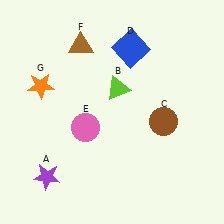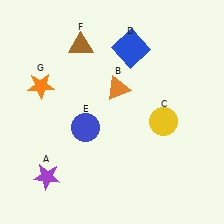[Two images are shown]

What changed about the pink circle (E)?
In Image 1, E is pink. In Image 2, it changed to blue.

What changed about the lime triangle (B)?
In Image 1, B is lime. In Image 2, it changed to orange.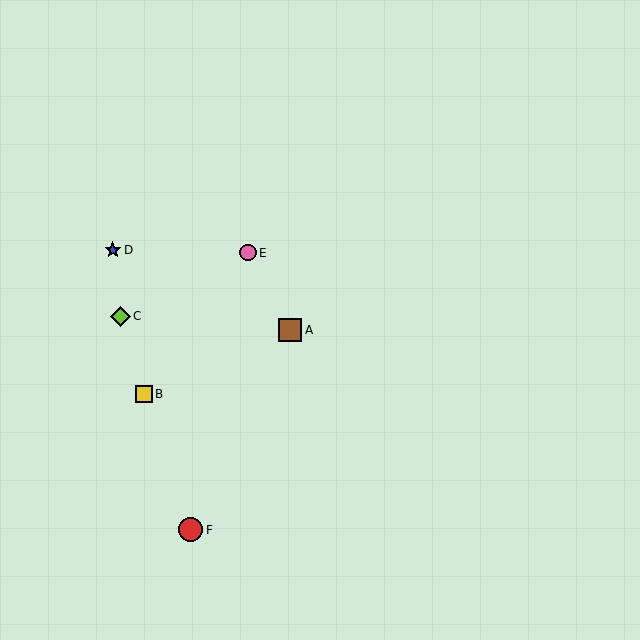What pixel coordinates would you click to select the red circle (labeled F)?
Click at (190, 530) to select the red circle F.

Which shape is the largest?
The red circle (labeled F) is the largest.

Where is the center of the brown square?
The center of the brown square is at (290, 330).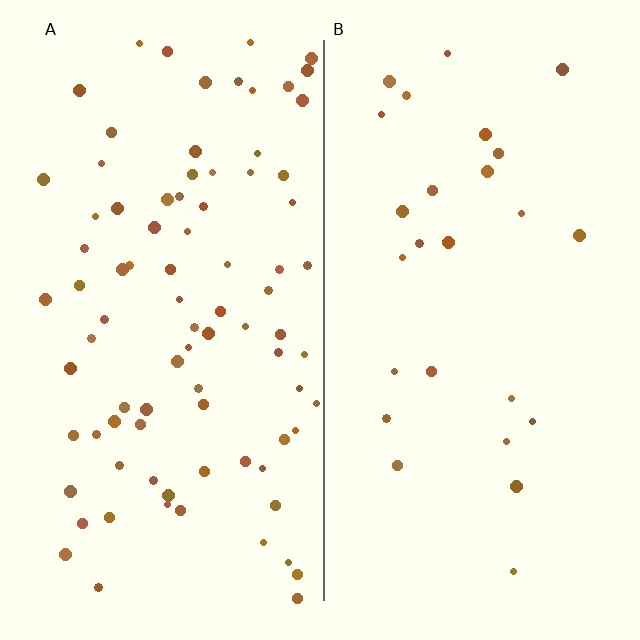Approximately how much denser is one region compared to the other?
Approximately 3.3× — region A over region B.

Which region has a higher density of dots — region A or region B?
A (the left).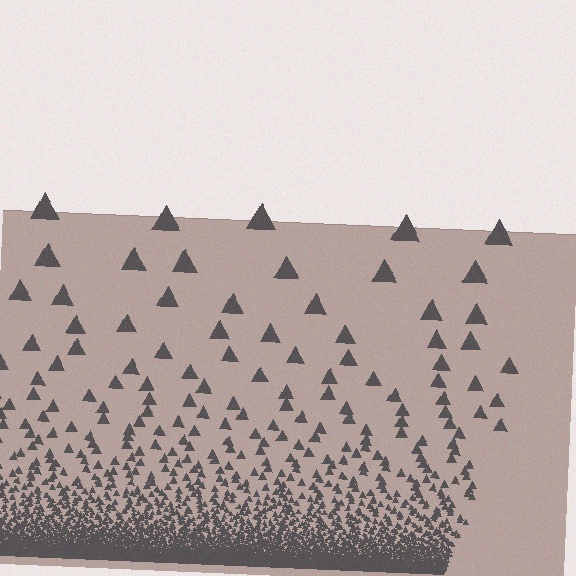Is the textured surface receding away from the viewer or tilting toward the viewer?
The surface appears to tilt toward the viewer. Texture elements get larger and sparser toward the top.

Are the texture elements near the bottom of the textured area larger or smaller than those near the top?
Smaller. The gradient is inverted — elements near the bottom are smaller and denser.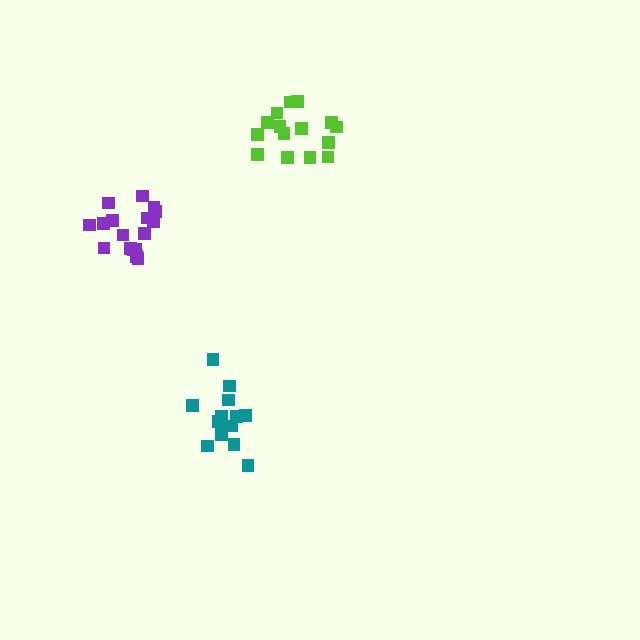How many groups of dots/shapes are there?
There are 3 groups.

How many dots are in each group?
Group 1: 15 dots, Group 2: 13 dots, Group 3: 17 dots (45 total).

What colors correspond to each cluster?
The clusters are colored: lime, teal, purple.